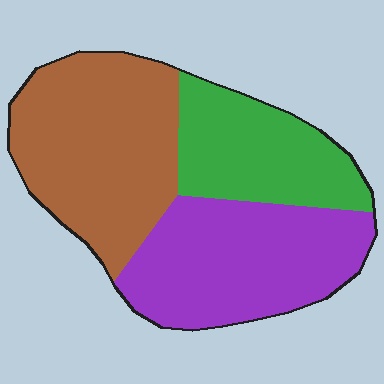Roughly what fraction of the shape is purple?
Purple takes up about three eighths (3/8) of the shape.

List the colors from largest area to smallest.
From largest to smallest: brown, purple, green.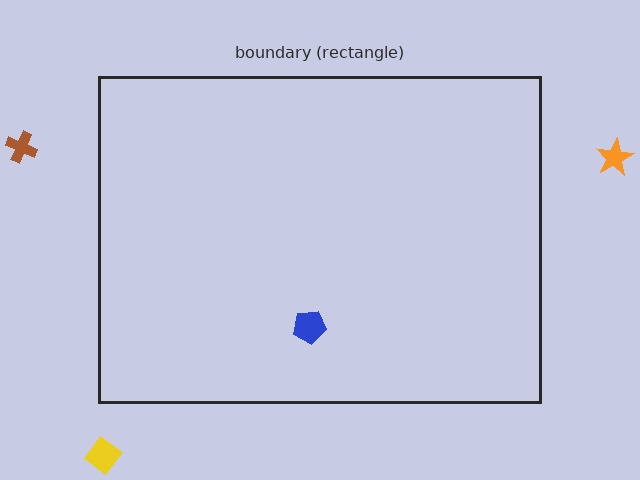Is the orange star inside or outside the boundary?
Outside.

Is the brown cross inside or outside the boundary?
Outside.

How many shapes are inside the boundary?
1 inside, 3 outside.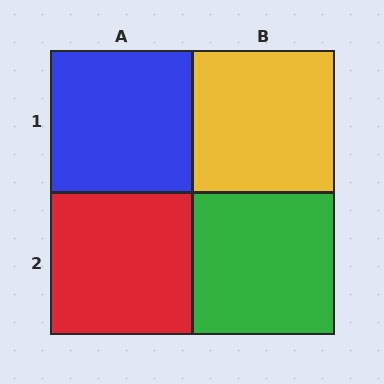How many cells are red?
1 cell is red.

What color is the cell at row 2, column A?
Red.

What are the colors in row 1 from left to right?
Blue, yellow.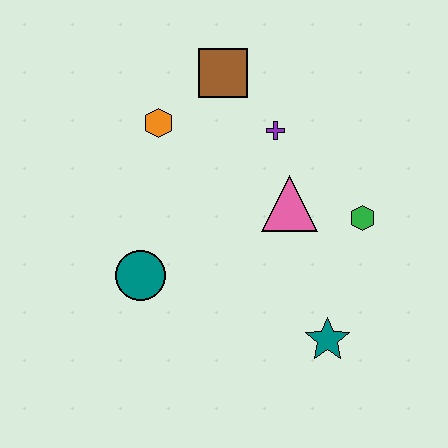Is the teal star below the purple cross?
Yes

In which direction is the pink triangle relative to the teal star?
The pink triangle is above the teal star.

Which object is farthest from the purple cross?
The teal star is farthest from the purple cross.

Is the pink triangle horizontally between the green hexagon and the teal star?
No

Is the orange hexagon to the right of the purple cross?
No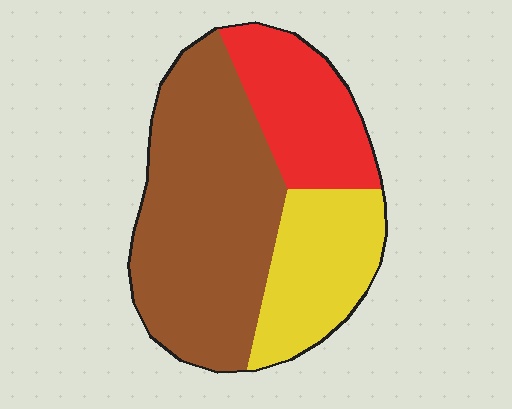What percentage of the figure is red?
Red takes up between a sixth and a third of the figure.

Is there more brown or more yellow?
Brown.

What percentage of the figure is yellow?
Yellow covers roughly 25% of the figure.